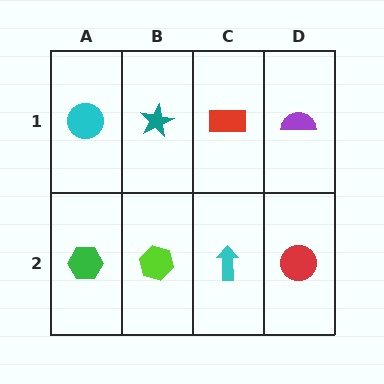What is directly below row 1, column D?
A red circle.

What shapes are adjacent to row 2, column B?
A teal star (row 1, column B), a green hexagon (row 2, column A), a cyan arrow (row 2, column C).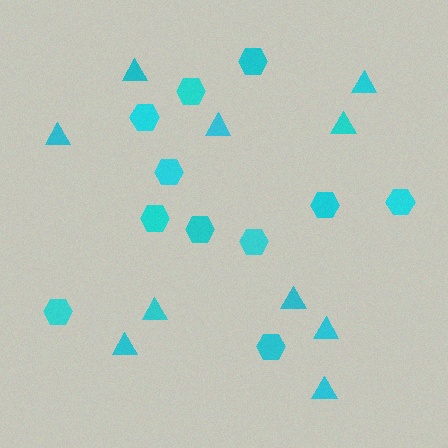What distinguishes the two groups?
There are 2 groups: one group of hexagons (11) and one group of triangles (10).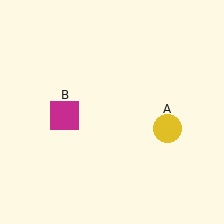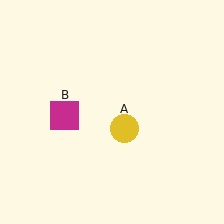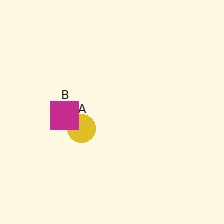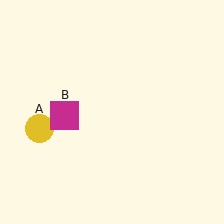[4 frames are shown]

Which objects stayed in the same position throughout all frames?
Magenta square (object B) remained stationary.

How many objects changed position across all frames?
1 object changed position: yellow circle (object A).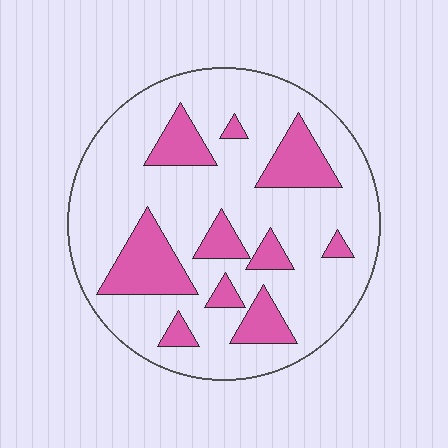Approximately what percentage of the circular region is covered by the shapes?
Approximately 25%.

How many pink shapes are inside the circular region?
10.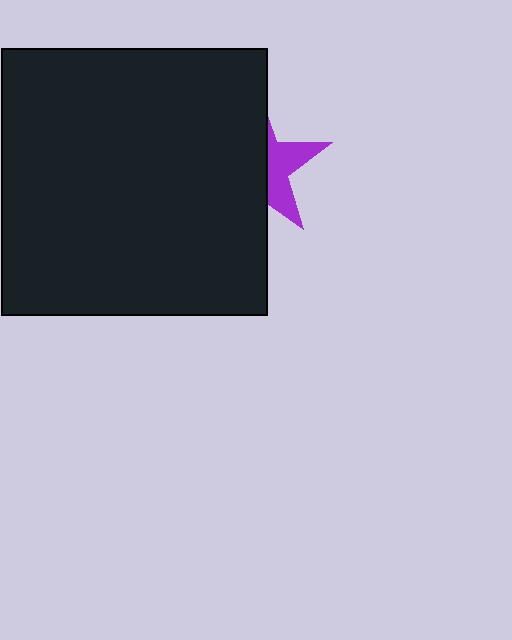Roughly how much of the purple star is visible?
A small part of it is visible (roughly 38%).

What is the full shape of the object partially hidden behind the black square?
The partially hidden object is a purple star.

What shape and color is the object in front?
The object in front is a black square.